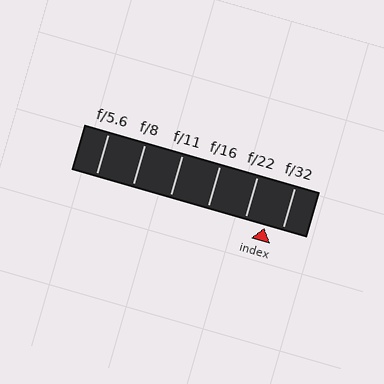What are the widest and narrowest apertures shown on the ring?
The widest aperture shown is f/5.6 and the narrowest is f/32.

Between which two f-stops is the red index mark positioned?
The index mark is between f/22 and f/32.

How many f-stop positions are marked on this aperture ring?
There are 6 f-stop positions marked.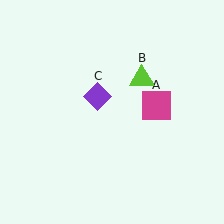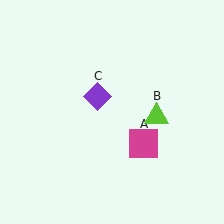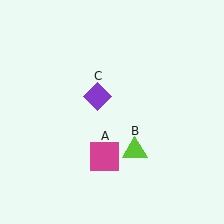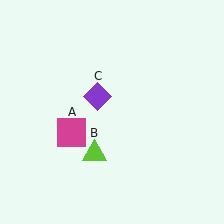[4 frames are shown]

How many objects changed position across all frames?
2 objects changed position: magenta square (object A), lime triangle (object B).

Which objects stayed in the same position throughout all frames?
Purple diamond (object C) remained stationary.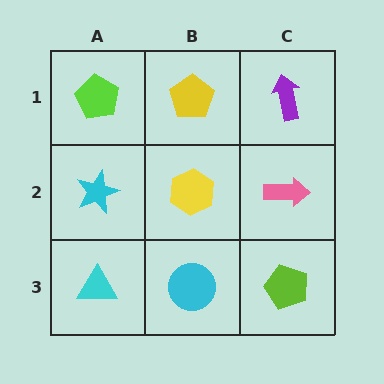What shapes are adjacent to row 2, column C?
A purple arrow (row 1, column C), a lime pentagon (row 3, column C), a yellow hexagon (row 2, column B).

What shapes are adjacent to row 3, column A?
A cyan star (row 2, column A), a cyan circle (row 3, column B).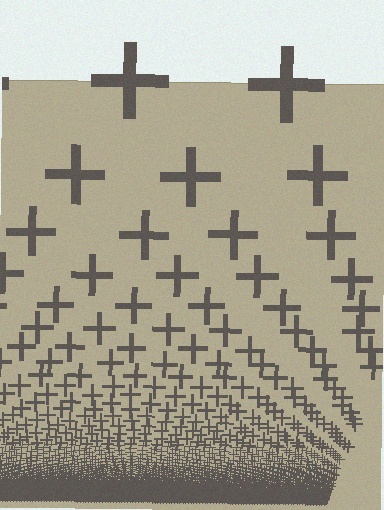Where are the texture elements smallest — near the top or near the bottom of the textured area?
Near the bottom.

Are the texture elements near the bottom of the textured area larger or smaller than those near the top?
Smaller. The gradient is inverted — elements near the bottom are smaller and denser.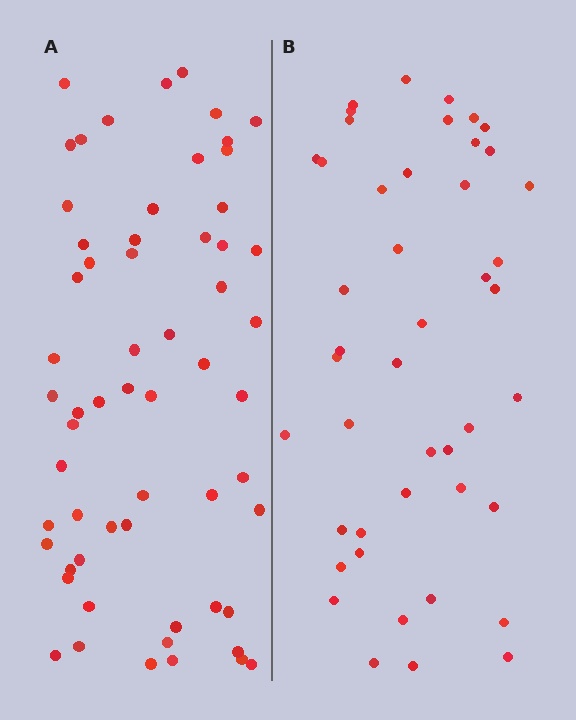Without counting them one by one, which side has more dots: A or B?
Region A (the left region) has more dots.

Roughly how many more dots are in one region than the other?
Region A has approximately 15 more dots than region B.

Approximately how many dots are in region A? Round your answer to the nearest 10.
About 60 dots.